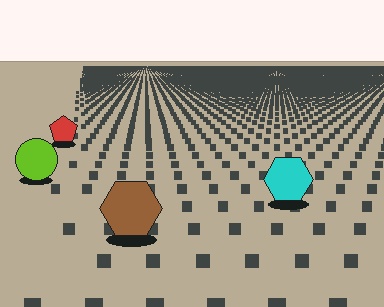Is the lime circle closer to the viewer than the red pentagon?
Yes. The lime circle is closer — you can tell from the texture gradient: the ground texture is coarser near it.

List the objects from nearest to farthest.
From nearest to farthest: the brown hexagon, the cyan hexagon, the lime circle, the red pentagon.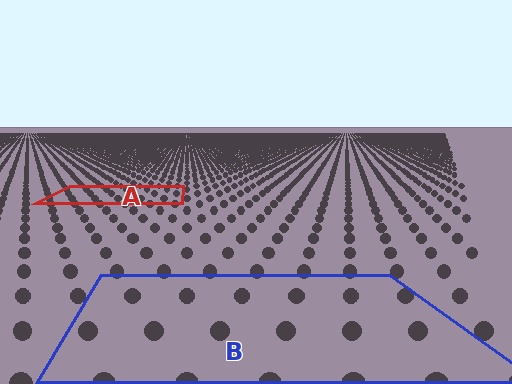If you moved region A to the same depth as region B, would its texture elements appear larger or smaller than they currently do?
They would appear larger. At a closer depth, the same texture elements are projected at a bigger on-screen size.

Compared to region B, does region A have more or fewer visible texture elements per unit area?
Region A has more texture elements per unit area — they are packed more densely because it is farther away.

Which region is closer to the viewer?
Region B is closer. The texture elements there are larger and more spread out.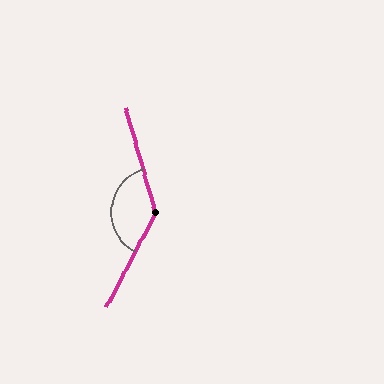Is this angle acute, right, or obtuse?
It is obtuse.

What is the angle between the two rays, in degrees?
Approximately 137 degrees.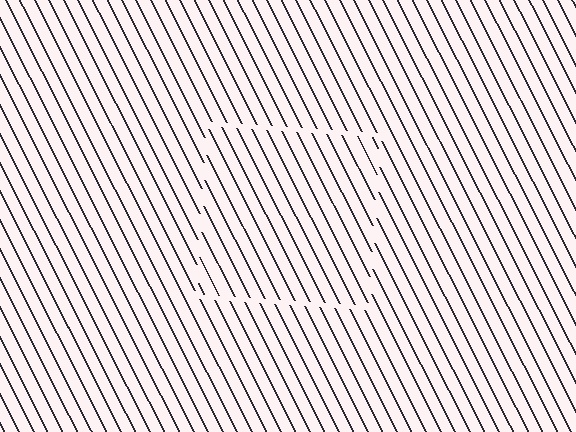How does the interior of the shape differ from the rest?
The interior of the shape contains the same grating, shifted by half a period — the contour is defined by the phase discontinuity where line-ends from the inner and outer gratings abut.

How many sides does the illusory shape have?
4 sides — the line-ends trace a square.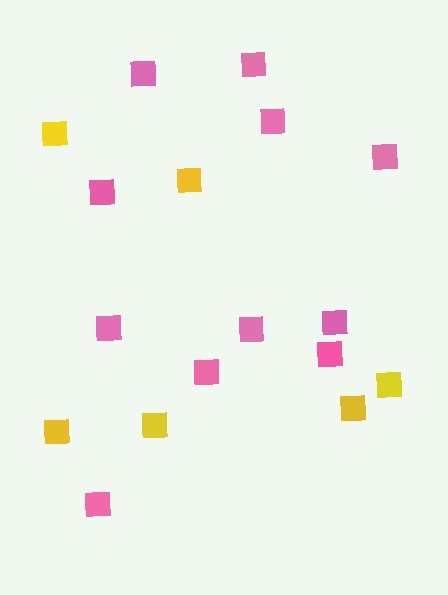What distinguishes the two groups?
There are 2 groups: one group of yellow squares (6) and one group of pink squares (11).